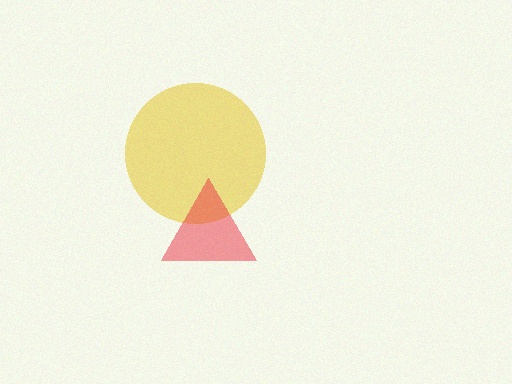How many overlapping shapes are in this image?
There are 2 overlapping shapes in the image.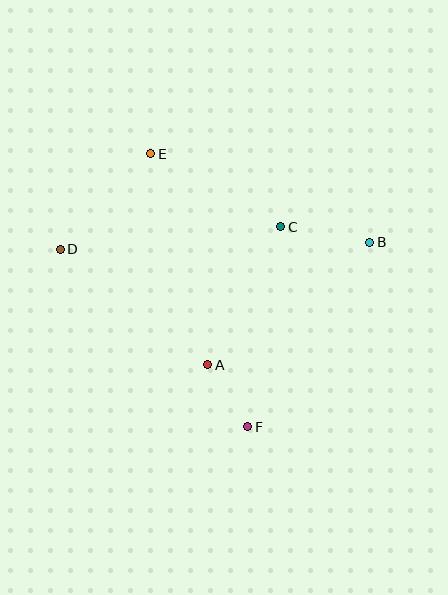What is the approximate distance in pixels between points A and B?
The distance between A and B is approximately 203 pixels.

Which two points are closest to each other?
Points A and F are closest to each other.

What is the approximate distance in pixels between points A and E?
The distance between A and E is approximately 219 pixels.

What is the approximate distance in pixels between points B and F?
The distance between B and F is approximately 221 pixels.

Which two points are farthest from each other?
Points B and D are farthest from each other.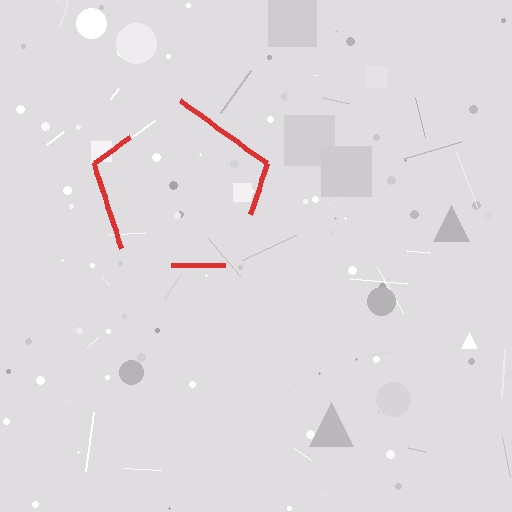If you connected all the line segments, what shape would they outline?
They would outline a pentagon.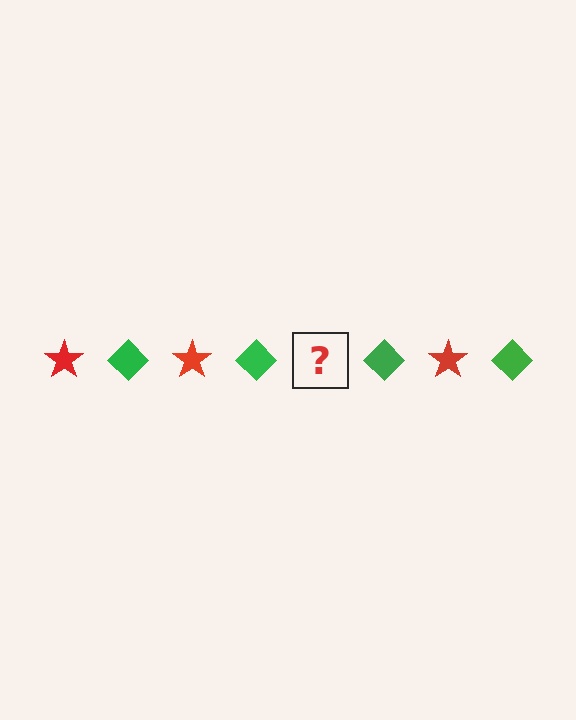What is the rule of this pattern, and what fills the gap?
The rule is that the pattern alternates between red star and green diamond. The gap should be filled with a red star.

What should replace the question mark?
The question mark should be replaced with a red star.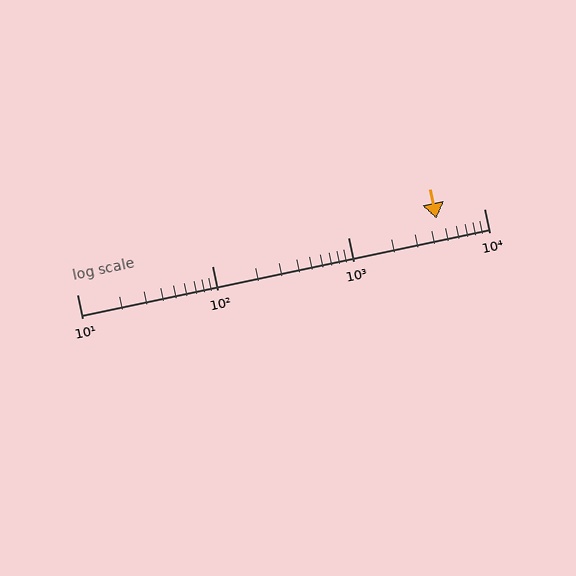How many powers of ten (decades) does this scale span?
The scale spans 3 decades, from 10 to 10000.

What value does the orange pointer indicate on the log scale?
The pointer indicates approximately 4500.